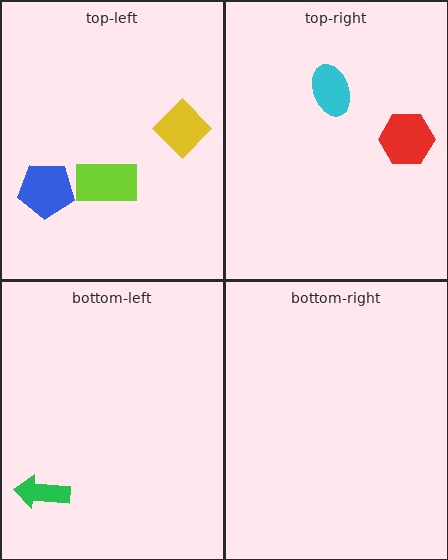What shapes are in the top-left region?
The lime rectangle, the yellow diamond, the blue pentagon.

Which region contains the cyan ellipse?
The top-right region.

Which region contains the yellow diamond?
The top-left region.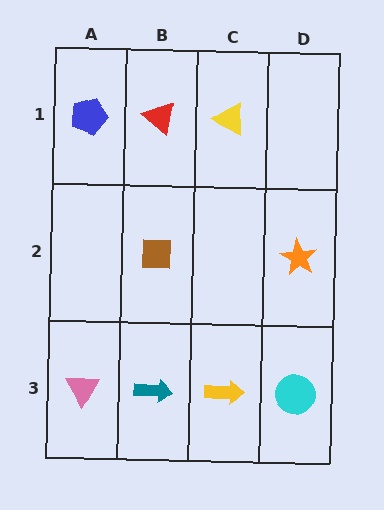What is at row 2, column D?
An orange star.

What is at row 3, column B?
A teal arrow.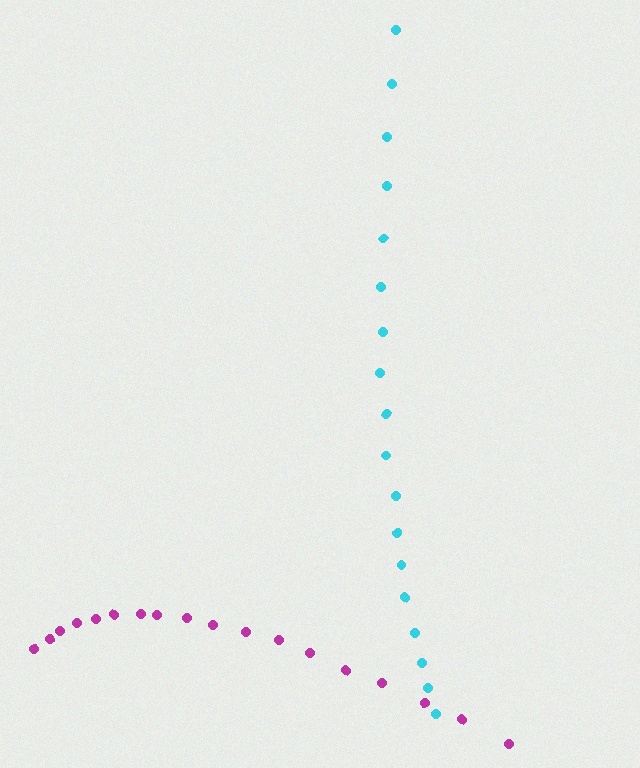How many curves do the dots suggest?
There are 2 distinct paths.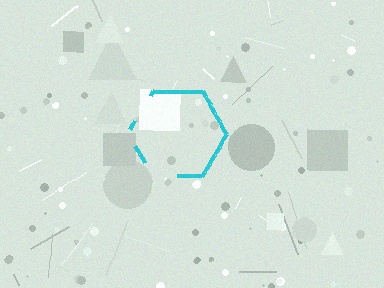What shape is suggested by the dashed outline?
The dashed outline suggests a hexagon.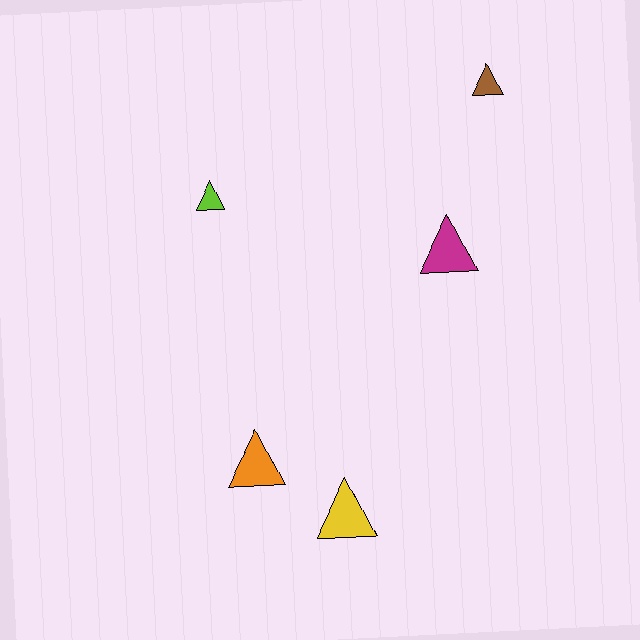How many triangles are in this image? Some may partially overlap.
There are 5 triangles.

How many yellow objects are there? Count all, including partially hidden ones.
There is 1 yellow object.